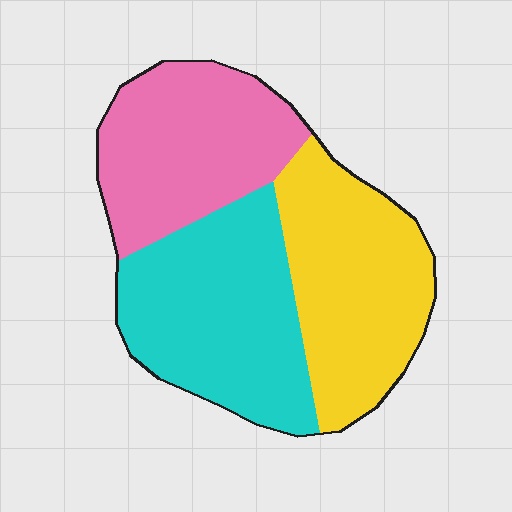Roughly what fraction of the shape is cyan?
Cyan takes up about three eighths (3/8) of the shape.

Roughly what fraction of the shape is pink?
Pink covers about 30% of the shape.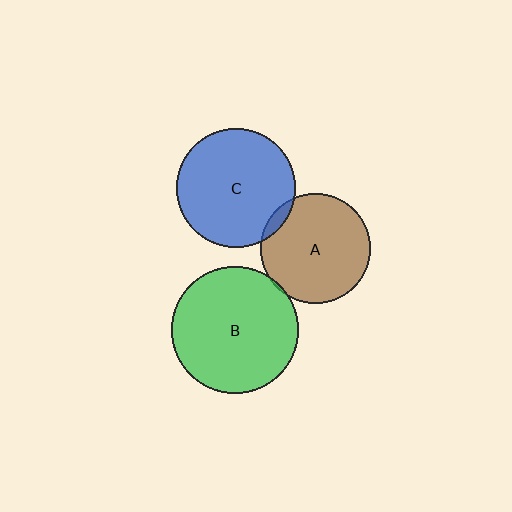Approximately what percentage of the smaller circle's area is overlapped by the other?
Approximately 5%.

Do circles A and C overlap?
Yes.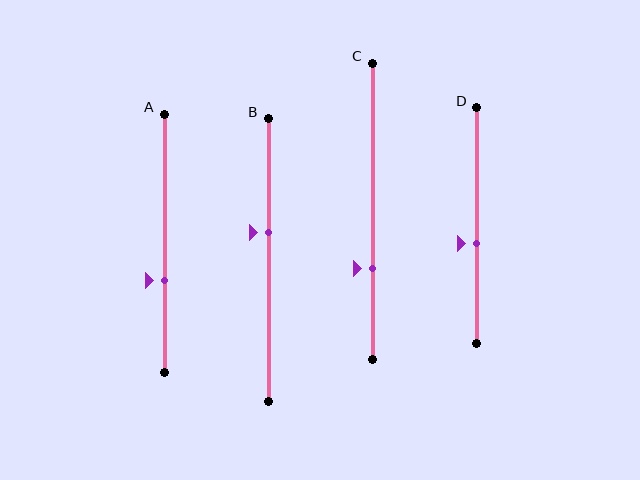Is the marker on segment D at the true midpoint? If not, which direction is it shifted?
No, the marker on segment D is shifted downward by about 7% of the segment length.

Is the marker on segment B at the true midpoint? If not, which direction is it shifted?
No, the marker on segment B is shifted upward by about 10% of the segment length.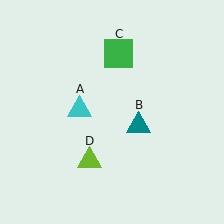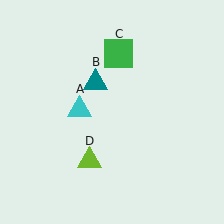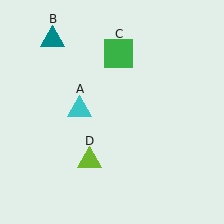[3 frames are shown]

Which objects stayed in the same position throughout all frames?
Cyan triangle (object A) and green square (object C) and lime triangle (object D) remained stationary.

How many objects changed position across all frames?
1 object changed position: teal triangle (object B).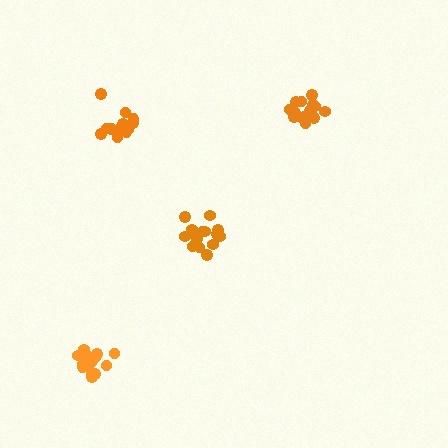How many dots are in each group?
Group 1: 15 dots, Group 2: 15 dots, Group 3: 17 dots, Group 4: 13 dots (60 total).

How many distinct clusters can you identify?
There are 4 distinct clusters.